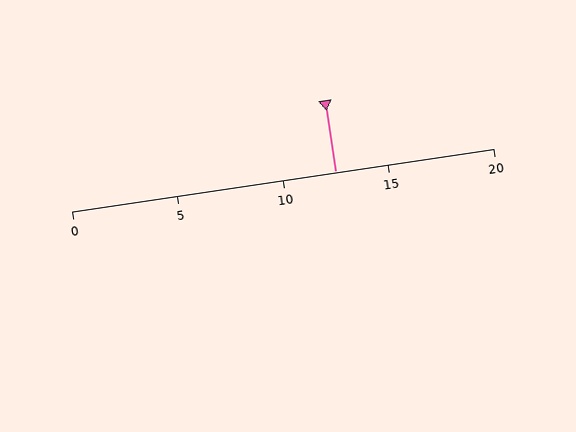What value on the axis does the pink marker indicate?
The marker indicates approximately 12.5.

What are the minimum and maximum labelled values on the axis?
The axis runs from 0 to 20.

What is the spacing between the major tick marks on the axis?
The major ticks are spaced 5 apart.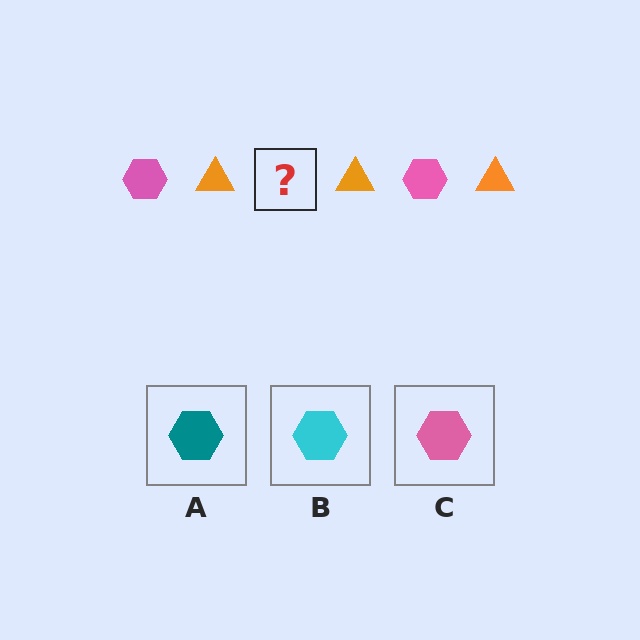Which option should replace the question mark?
Option C.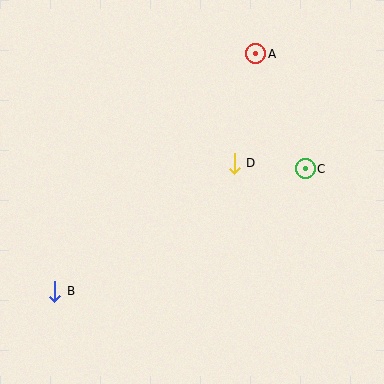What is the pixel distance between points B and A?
The distance between B and A is 311 pixels.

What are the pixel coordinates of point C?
Point C is at (305, 169).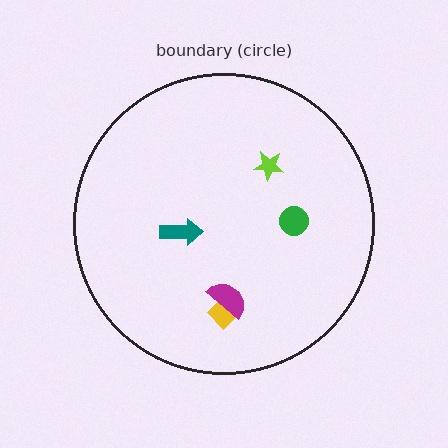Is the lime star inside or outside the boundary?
Inside.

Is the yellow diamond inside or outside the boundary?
Inside.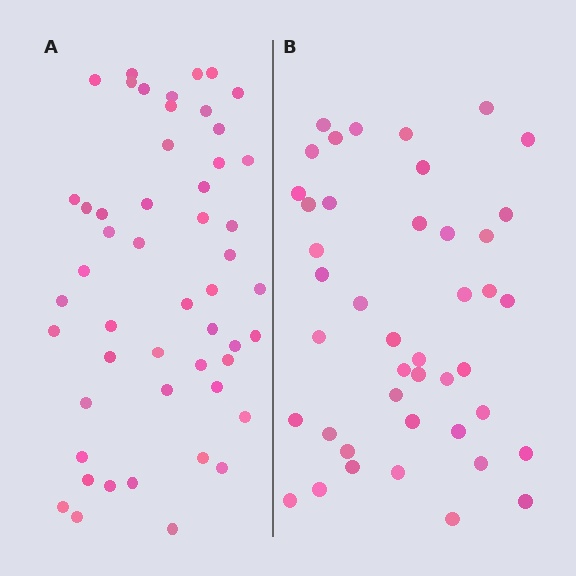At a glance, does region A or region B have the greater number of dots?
Region A (the left region) has more dots.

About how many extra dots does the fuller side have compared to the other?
Region A has roughly 8 or so more dots than region B.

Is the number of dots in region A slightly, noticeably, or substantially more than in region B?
Region A has only slightly more — the two regions are fairly close. The ratio is roughly 1.2 to 1.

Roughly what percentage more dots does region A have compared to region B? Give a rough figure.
About 20% more.